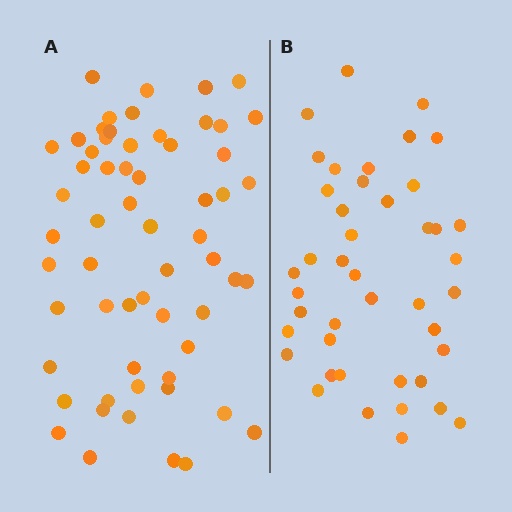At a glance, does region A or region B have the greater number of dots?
Region A (the left region) has more dots.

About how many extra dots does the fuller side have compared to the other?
Region A has approximately 15 more dots than region B.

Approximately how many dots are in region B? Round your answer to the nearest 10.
About 40 dots. (The exact count is 43, which rounds to 40.)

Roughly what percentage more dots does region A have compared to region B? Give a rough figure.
About 40% more.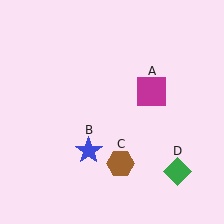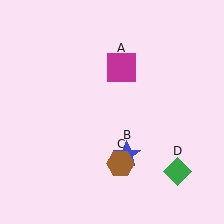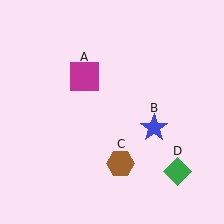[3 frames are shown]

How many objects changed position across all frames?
2 objects changed position: magenta square (object A), blue star (object B).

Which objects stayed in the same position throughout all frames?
Brown hexagon (object C) and green diamond (object D) remained stationary.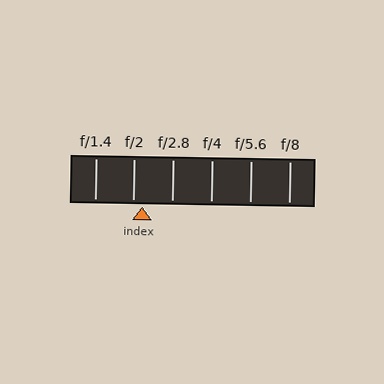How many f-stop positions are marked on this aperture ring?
There are 6 f-stop positions marked.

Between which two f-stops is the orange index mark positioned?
The index mark is between f/2 and f/2.8.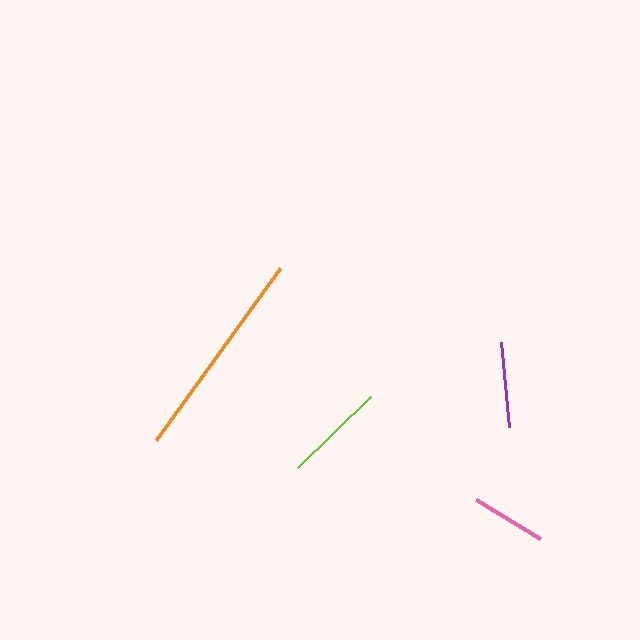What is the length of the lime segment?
The lime segment is approximately 101 pixels long.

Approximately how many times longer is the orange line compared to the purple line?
The orange line is approximately 2.5 times the length of the purple line.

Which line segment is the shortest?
The pink line is the shortest at approximately 75 pixels.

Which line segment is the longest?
The orange line is the longest at approximately 212 pixels.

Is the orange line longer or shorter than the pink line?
The orange line is longer than the pink line.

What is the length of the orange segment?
The orange segment is approximately 212 pixels long.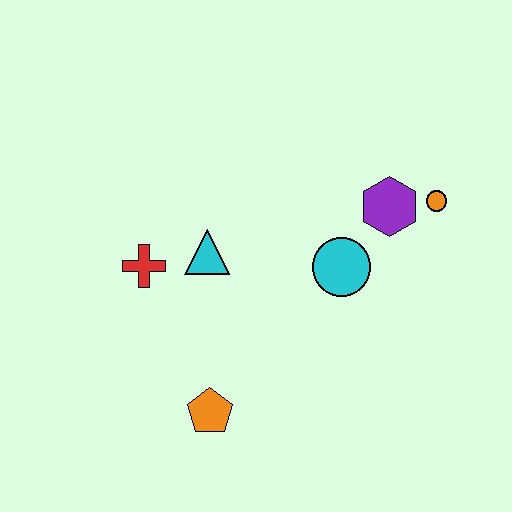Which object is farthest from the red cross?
The orange circle is farthest from the red cross.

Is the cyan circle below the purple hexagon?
Yes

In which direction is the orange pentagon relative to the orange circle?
The orange pentagon is to the left of the orange circle.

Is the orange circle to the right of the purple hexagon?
Yes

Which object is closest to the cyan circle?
The purple hexagon is closest to the cyan circle.